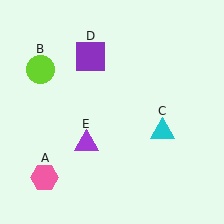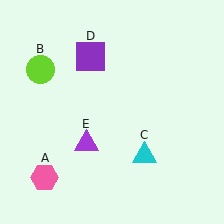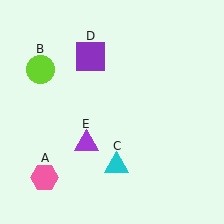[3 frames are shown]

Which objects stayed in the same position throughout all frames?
Pink hexagon (object A) and lime circle (object B) and purple square (object D) and purple triangle (object E) remained stationary.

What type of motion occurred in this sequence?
The cyan triangle (object C) rotated clockwise around the center of the scene.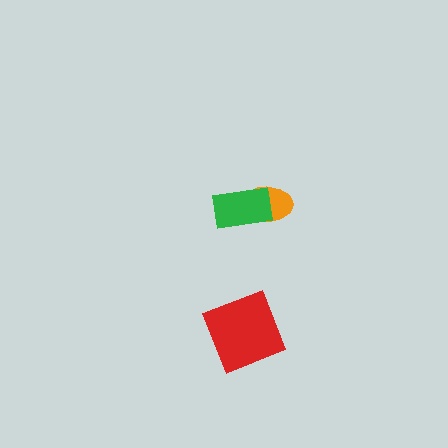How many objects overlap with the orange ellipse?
1 object overlaps with the orange ellipse.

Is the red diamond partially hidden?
No, no other shape covers it.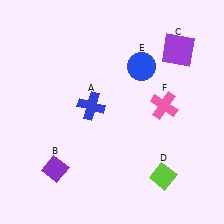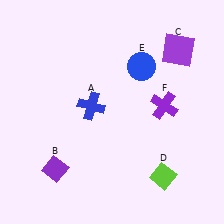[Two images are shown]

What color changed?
The cross (F) changed from pink in Image 1 to purple in Image 2.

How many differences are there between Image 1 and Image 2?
There is 1 difference between the two images.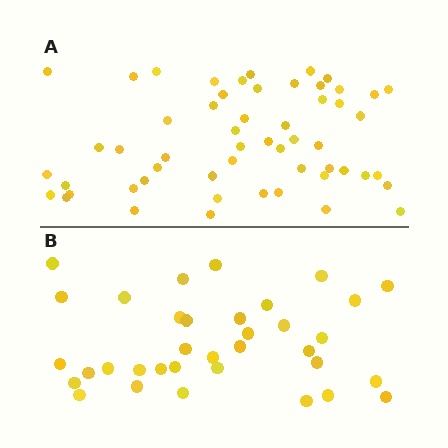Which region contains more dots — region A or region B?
Region A (the top region) has more dots.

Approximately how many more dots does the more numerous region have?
Region A has approximately 20 more dots than region B.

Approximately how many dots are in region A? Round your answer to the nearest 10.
About 60 dots. (The exact count is 55, which rounds to 60.)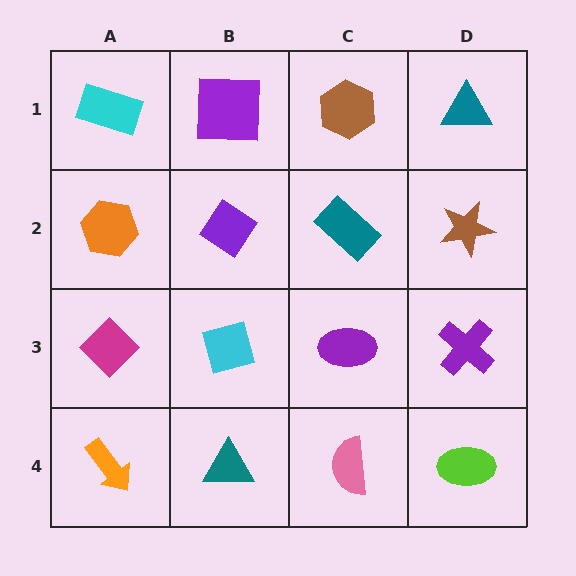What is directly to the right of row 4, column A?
A teal triangle.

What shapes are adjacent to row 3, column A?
An orange hexagon (row 2, column A), an orange arrow (row 4, column A), a cyan square (row 3, column B).